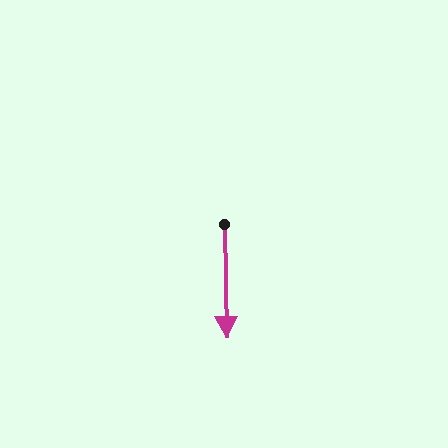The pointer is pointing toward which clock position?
Roughly 6 o'clock.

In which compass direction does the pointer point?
South.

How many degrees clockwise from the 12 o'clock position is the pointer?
Approximately 179 degrees.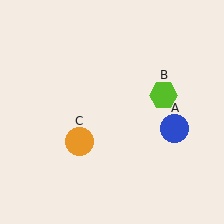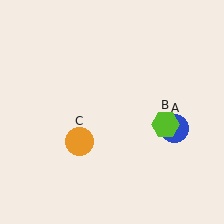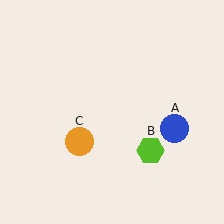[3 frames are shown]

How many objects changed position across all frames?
1 object changed position: lime hexagon (object B).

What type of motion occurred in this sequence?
The lime hexagon (object B) rotated clockwise around the center of the scene.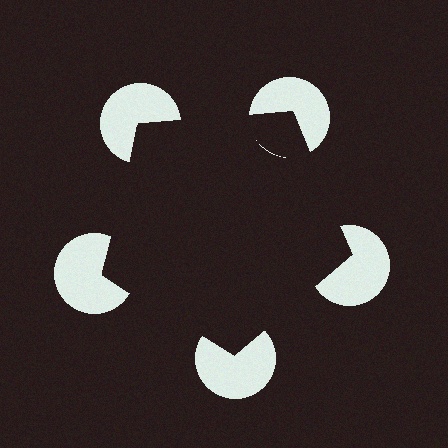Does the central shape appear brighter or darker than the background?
It typically appears slightly darker than the background, even though no actual brightness change is drawn.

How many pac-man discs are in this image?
There are 5 — one at each vertex of the illusory pentagon.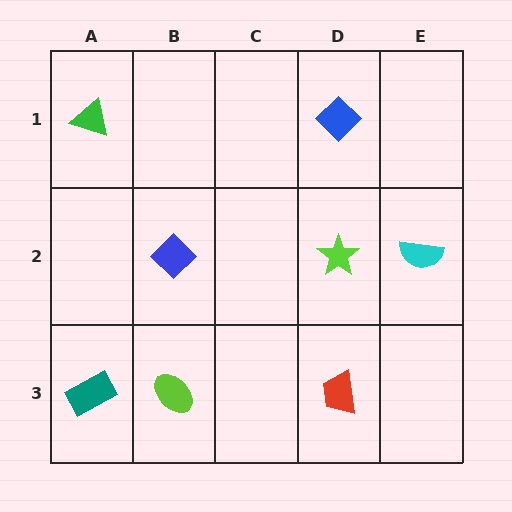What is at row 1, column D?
A blue diamond.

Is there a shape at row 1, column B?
No, that cell is empty.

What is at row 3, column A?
A teal rectangle.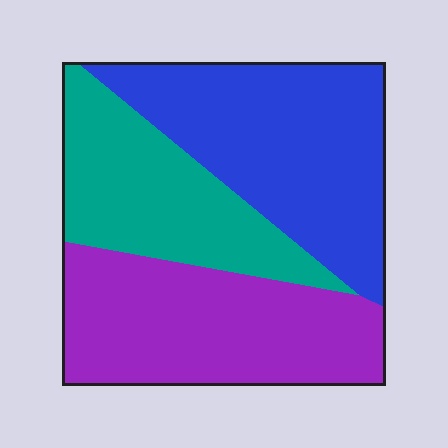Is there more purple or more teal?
Purple.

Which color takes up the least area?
Teal, at roughly 25%.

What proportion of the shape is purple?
Purple covers about 35% of the shape.